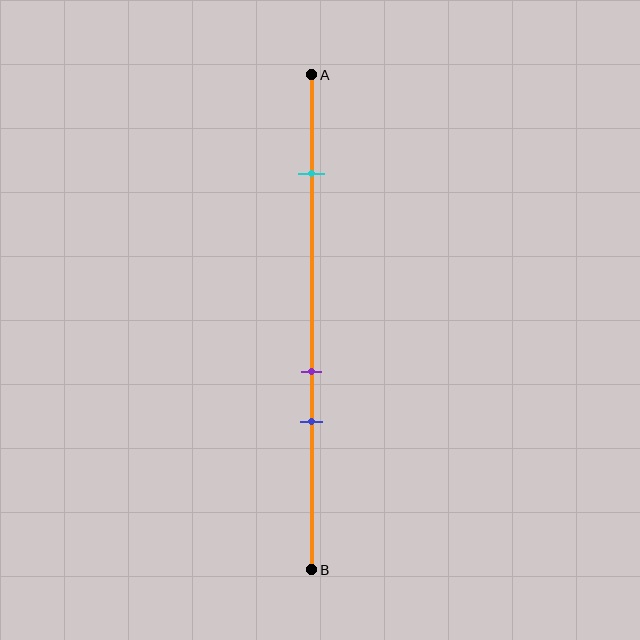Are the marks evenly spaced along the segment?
No, the marks are not evenly spaced.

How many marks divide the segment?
There are 3 marks dividing the segment.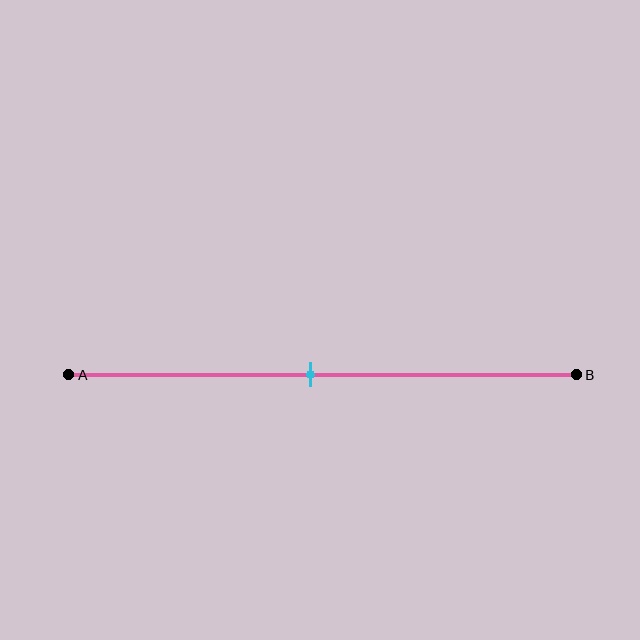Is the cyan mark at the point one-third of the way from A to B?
No, the mark is at about 50% from A, not at the 33% one-third point.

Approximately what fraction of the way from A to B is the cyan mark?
The cyan mark is approximately 50% of the way from A to B.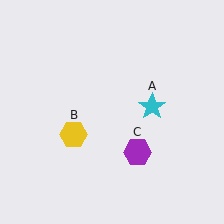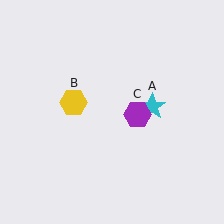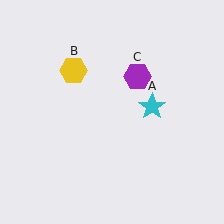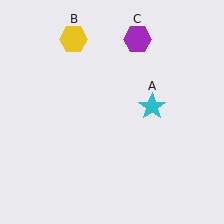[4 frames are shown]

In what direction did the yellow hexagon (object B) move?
The yellow hexagon (object B) moved up.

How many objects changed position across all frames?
2 objects changed position: yellow hexagon (object B), purple hexagon (object C).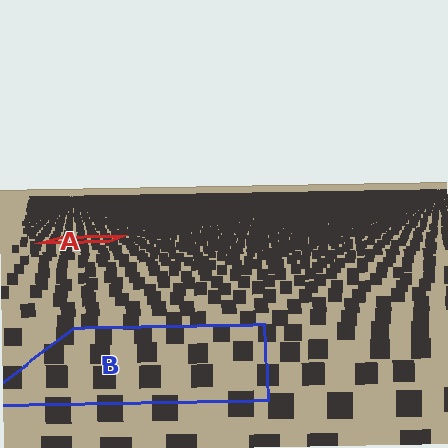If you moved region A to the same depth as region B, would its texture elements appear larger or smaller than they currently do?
They would appear larger. At a closer depth, the same texture elements are projected at a bigger on-screen size.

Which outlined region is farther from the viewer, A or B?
Region A is farther from the viewer — the texture elements inside it appear smaller and more densely packed.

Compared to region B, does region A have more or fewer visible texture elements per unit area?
Region A has more texture elements per unit area — they are packed more densely because it is farther away.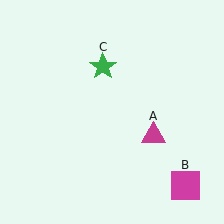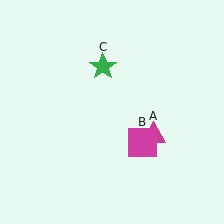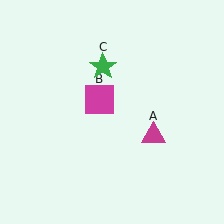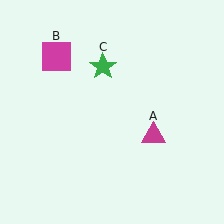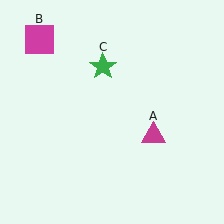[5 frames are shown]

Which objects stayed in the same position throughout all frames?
Magenta triangle (object A) and green star (object C) remained stationary.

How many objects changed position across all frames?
1 object changed position: magenta square (object B).